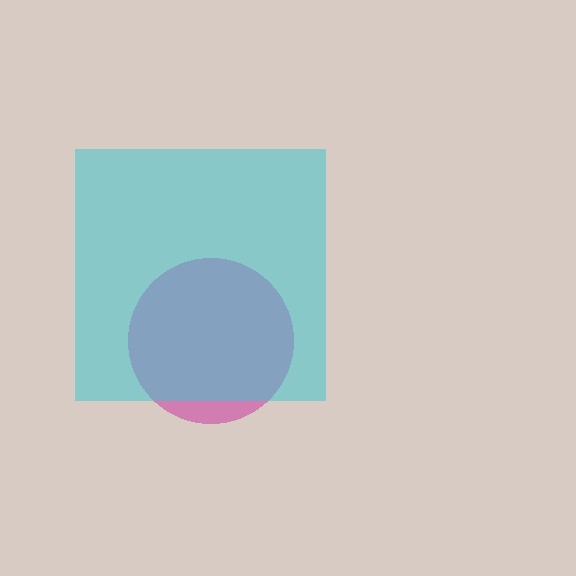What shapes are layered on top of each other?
The layered shapes are: a magenta circle, a cyan square.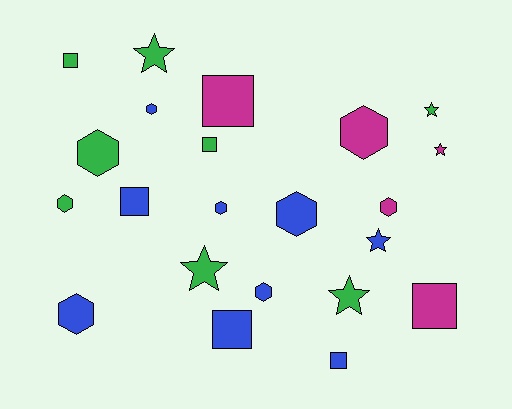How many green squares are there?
There are 2 green squares.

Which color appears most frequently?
Blue, with 9 objects.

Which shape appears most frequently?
Hexagon, with 9 objects.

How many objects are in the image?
There are 22 objects.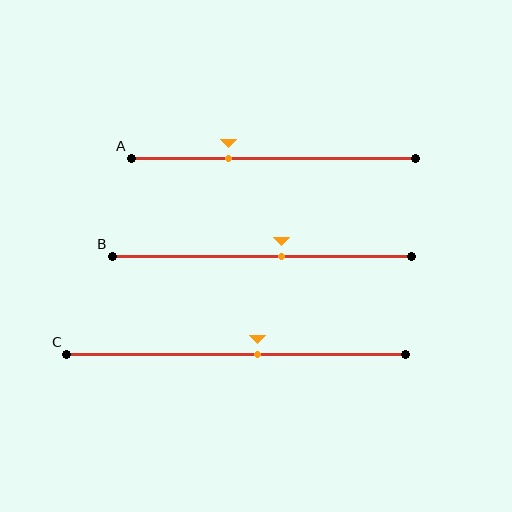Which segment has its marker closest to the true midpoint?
Segment C has its marker closest to the true midpoint.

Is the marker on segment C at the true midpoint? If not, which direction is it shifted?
No, the marker on segment C is shifted to the right by about 6% of the segment length.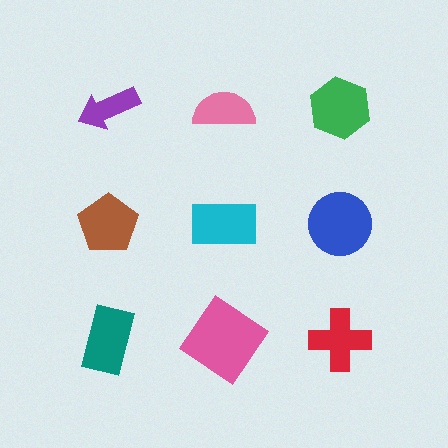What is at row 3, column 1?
A teal rectangle.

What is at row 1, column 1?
A purple arrow.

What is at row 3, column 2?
A pink diamond.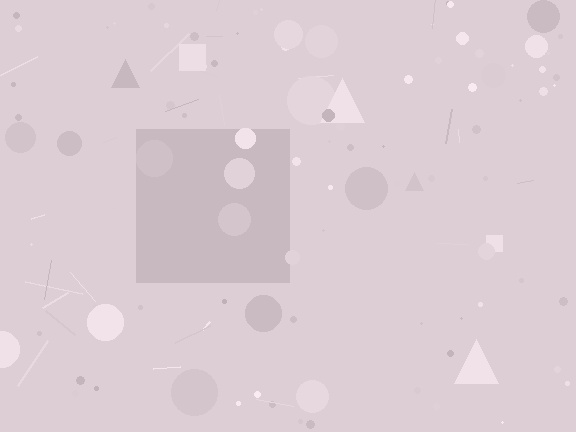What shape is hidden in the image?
A square is hidden in the image.